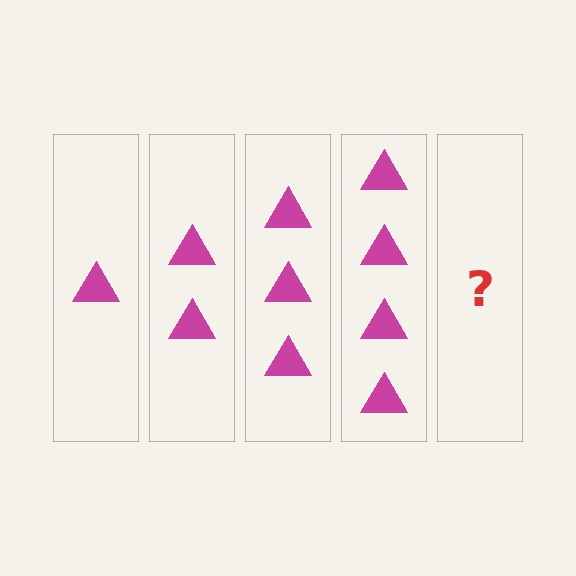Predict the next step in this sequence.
The next step is 5 triangles.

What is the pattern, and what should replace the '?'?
The pattern is that each step adds one more triangle. The '?' should be 5 triangles.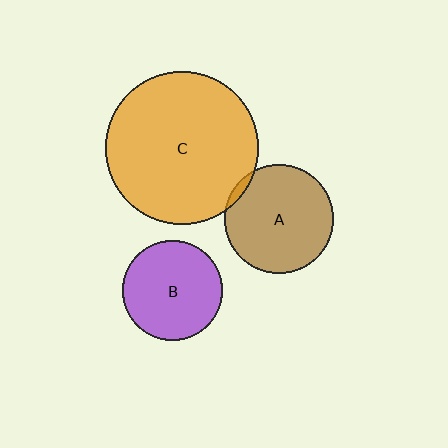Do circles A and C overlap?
Yes.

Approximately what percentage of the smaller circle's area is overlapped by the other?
Approximately 5%.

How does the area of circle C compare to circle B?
Approximately 2.4 times.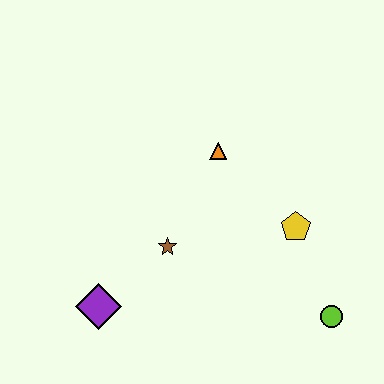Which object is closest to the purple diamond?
The brown star is closest to the purple diamond.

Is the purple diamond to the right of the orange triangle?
No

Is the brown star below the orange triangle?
Yes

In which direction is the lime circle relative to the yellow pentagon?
The lime circle is below the yellow pentagon.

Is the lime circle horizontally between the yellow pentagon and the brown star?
No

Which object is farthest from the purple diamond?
The lime circle is farthest from the purple diamond.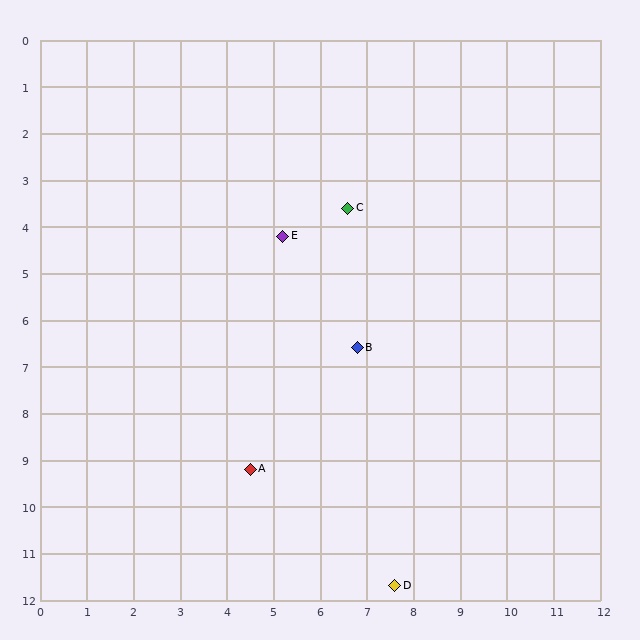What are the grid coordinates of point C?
Point C is at approximately (6.6, 3.6).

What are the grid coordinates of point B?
Point B is at approximately (6.8, 6.6).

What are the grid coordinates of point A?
Point A is at approximately (4.5, 9.2).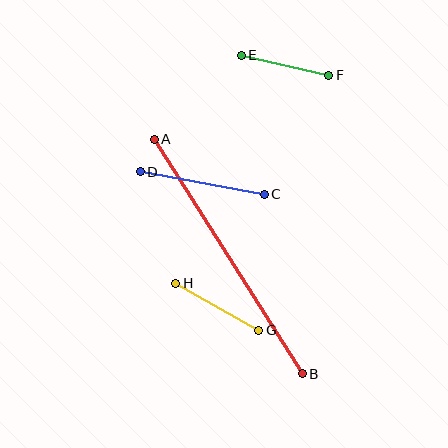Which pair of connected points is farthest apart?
Points A and B are farthest apart.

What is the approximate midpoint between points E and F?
The midpoint is at approximately (285, 65) pixels.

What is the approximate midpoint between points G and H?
The midpoint is at approximately (217, 307) pixels.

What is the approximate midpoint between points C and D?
The midpoint is at approximately (202, 183) pixels.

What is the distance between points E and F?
The distance is approximately 90 pixels.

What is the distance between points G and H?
The distance is approximately 96 pixels.